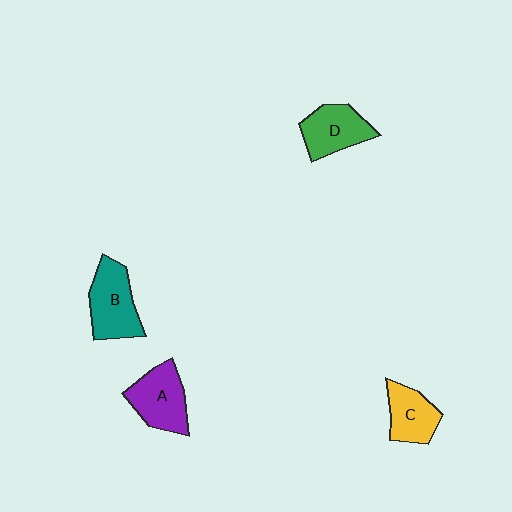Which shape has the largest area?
Shape B (teal).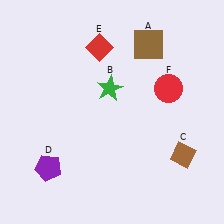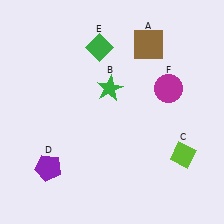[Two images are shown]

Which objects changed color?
C changed from brown to lime. E changed from red to green. F changed from red to magenta.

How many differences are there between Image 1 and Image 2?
There are 3 differences between the two images.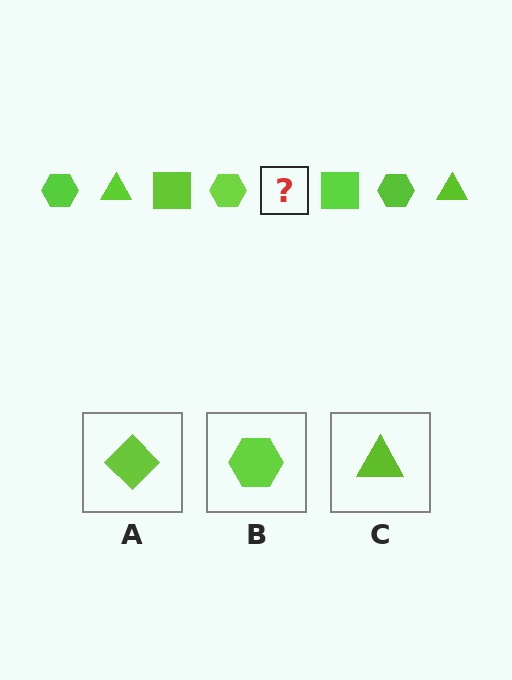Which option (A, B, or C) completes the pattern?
C.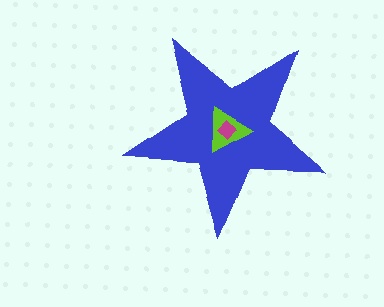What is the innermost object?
The magenta diamond.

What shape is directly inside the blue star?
The lime triangle.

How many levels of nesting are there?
3.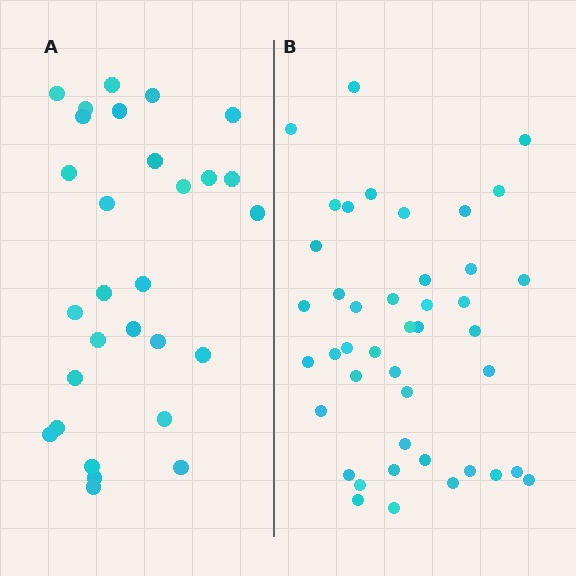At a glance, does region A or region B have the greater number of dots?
Region B (the right region) has more dots.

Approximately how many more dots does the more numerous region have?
Region B has approximately 15 more dots than region A.